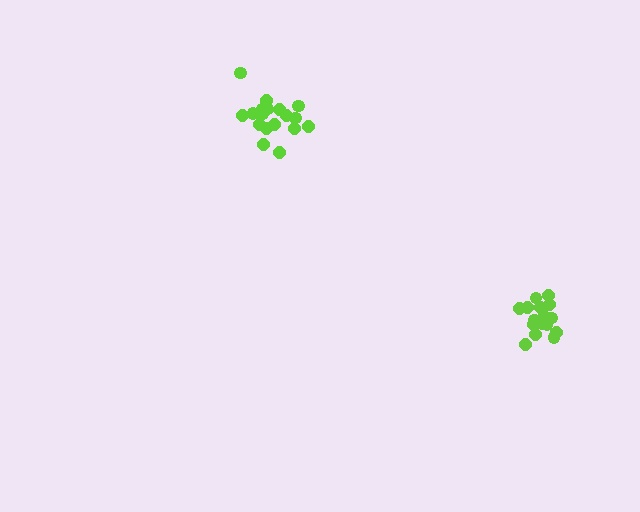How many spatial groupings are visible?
There are 2 spatial groupings.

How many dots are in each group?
Group 1: 18 dots, Group 2: 17 dots (35 total).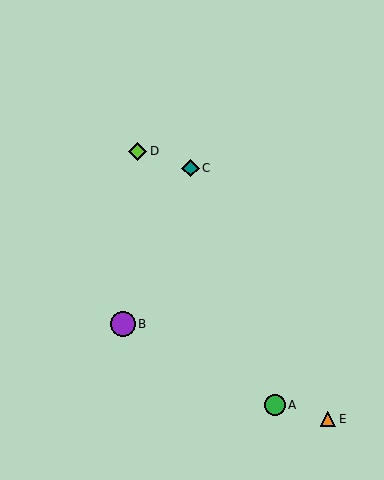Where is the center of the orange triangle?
The center of the orange triangle is at (328, 419).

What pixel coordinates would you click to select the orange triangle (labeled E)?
Click at (328, 419) to select the orange triangle E.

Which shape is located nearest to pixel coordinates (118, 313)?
The purple circle (labeled B) at (123, 324) is nearest to that location.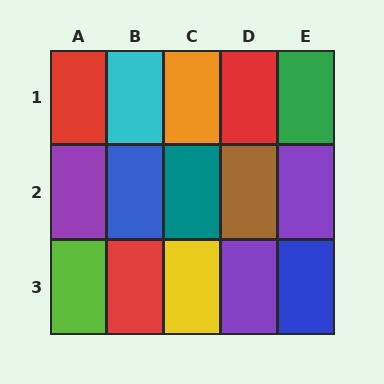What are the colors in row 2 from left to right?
Purple, blue, teal, brown, purple.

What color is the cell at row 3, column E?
Blue.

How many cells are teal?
1 cell is teal.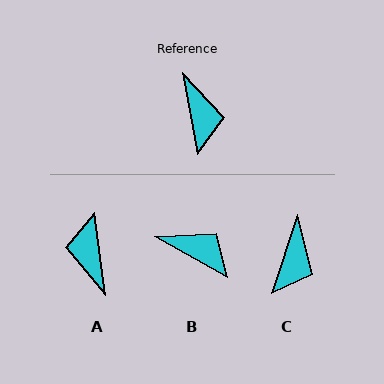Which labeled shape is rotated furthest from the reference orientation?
A, about 177 degrees away.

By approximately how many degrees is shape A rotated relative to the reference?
Approximately 177 degrees counter-clockwise.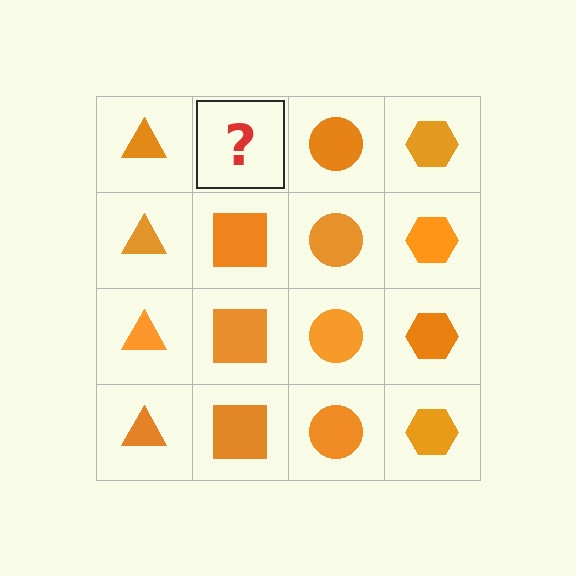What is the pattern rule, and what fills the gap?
The rule is that each column has a consistent shape. The gap should be filled with an orange square.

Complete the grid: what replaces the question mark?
The question mark should be replaced with an orange square.